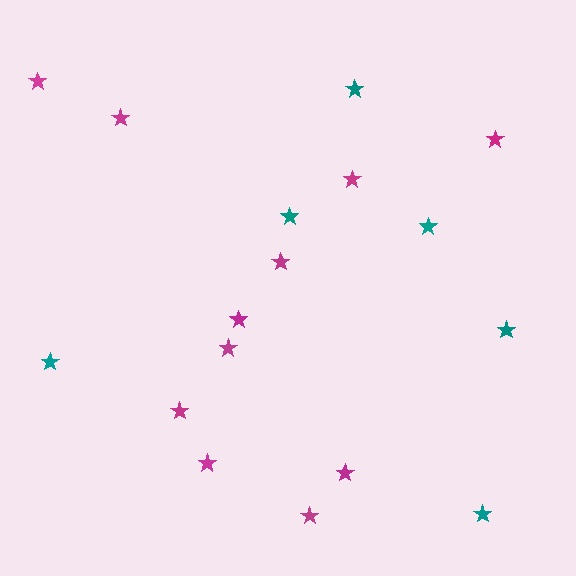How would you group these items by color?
There are 2 groups: one group of teal stars (6) and one group of magenta stars (11).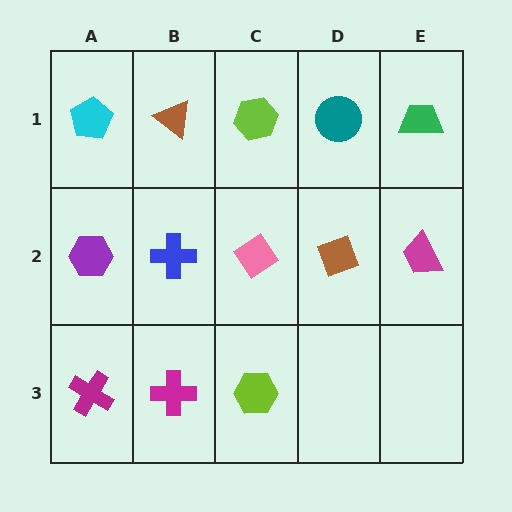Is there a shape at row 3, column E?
No, that cell is empty.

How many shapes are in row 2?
5 shapes.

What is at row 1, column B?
A brown triangle.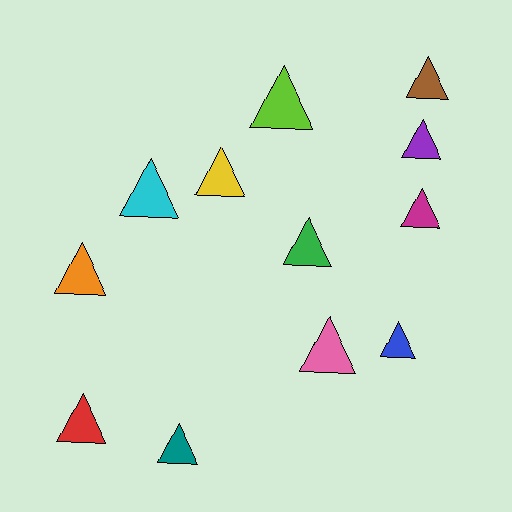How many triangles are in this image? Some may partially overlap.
There are 12 triangles.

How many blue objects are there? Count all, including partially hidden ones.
There is 1 blue object.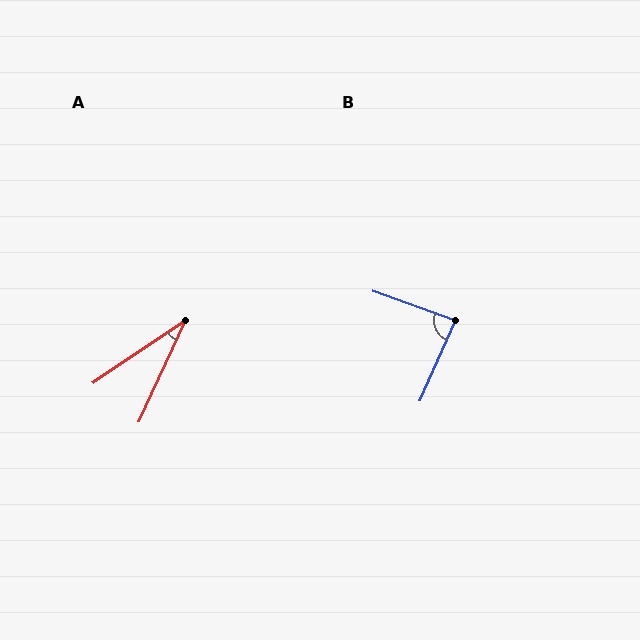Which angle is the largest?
B, at approximately 86 degrees.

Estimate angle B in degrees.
Approximately 86 degrees.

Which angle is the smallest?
A, at approximately 31 degrees.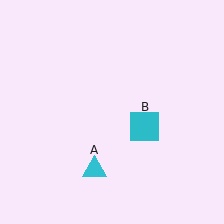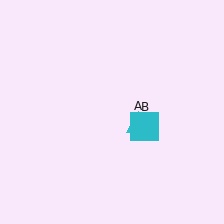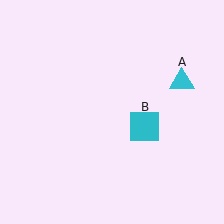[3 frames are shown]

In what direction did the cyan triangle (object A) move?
The cyan triangle (object A) moved up and to the right.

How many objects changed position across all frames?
1 object changed position: cyan triangle (object A).